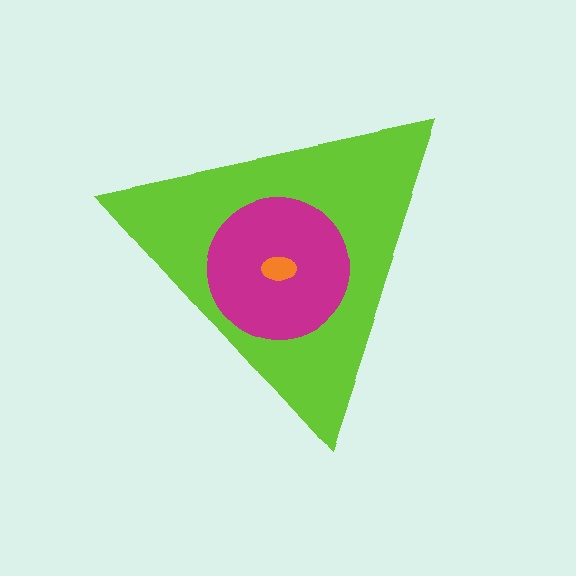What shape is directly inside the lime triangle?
The magenta circle.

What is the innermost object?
The orange ellipse.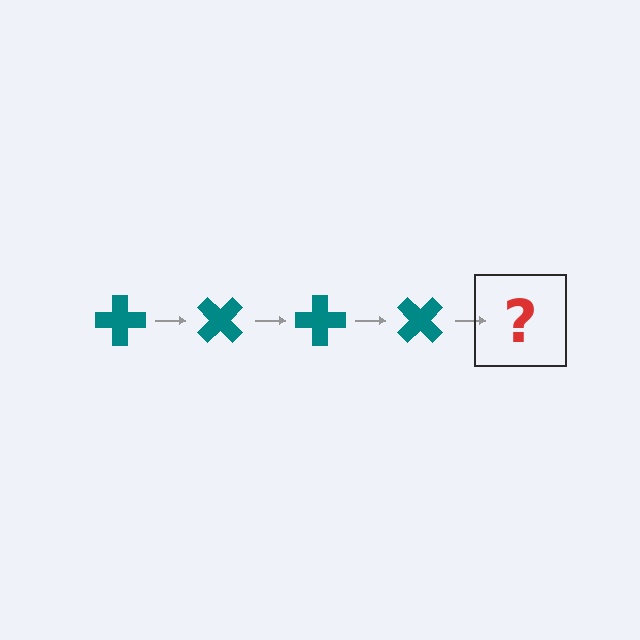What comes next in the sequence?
The next element should be a teal cross rotated 180 degrees.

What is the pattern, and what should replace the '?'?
The pattern is that the cross rotates 45 degrees each step. The '?' should be a teal cross rotated 180 degrees.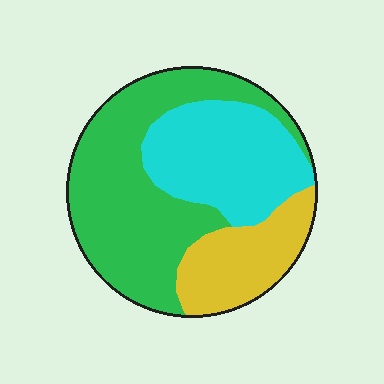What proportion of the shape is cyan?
Cyan covers about 30% of the shape.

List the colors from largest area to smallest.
From largest to smallest: green, cyan, yellow.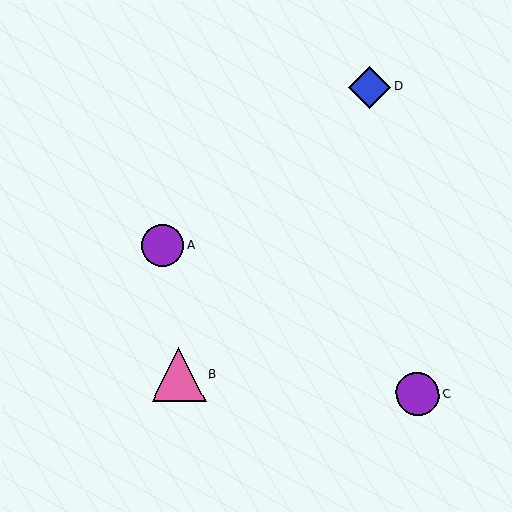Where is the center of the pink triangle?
The center of the pink triangle is at (179, 375).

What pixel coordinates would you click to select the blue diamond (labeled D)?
Click at (370, 87) to select the blue diamond D.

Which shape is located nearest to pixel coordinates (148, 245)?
The purple circle (labeled A) at (163, 245) is nearest to that location.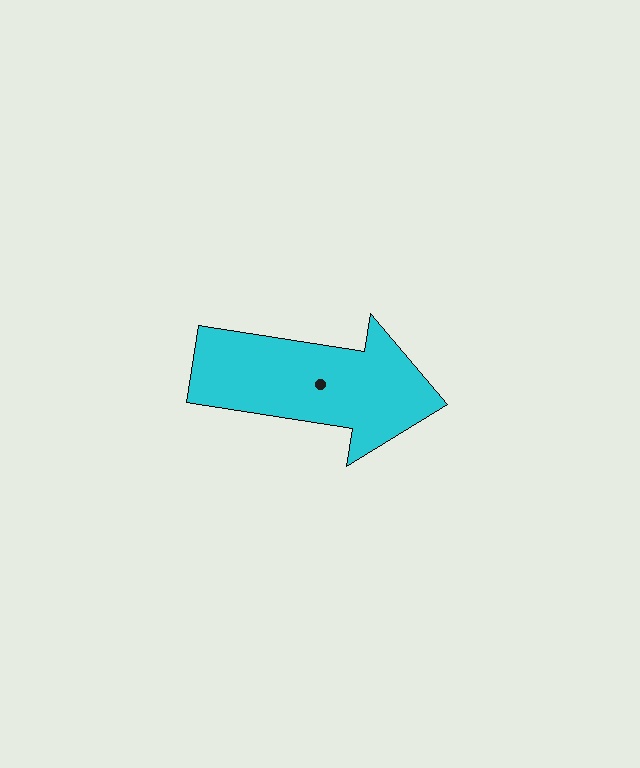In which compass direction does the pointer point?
East.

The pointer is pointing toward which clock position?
Roughly 3 o'clock.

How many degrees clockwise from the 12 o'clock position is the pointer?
Approximately 99 degrees.